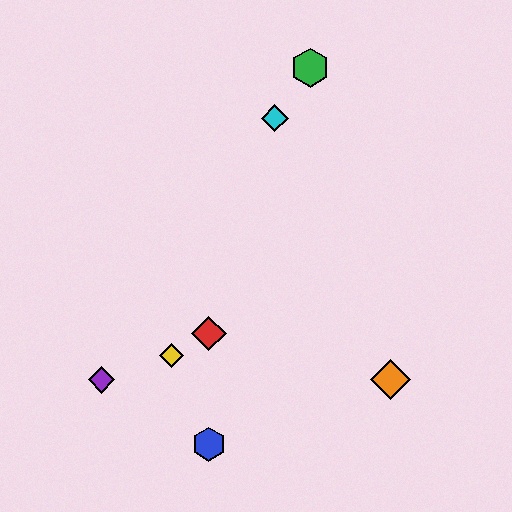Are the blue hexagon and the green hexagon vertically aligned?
No, the blue hexagon is at x≈209 and the green hexagon is at x≈310.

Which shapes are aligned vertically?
The red diamond, the blue hexagon are aligned vertically.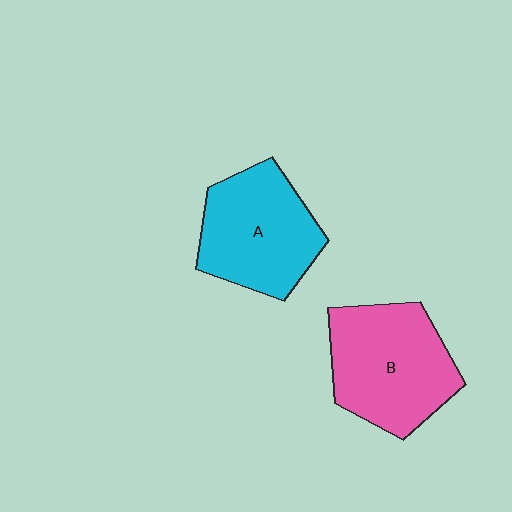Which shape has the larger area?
Shape B (pink).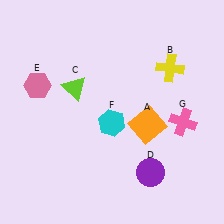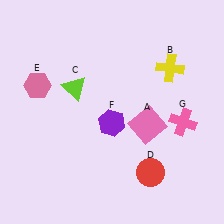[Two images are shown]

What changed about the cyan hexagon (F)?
In Image 1, F is cyan. In Image 2, it changed to purple.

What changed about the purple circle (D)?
In Image 1, D is purple. In Image 2, it changed to red.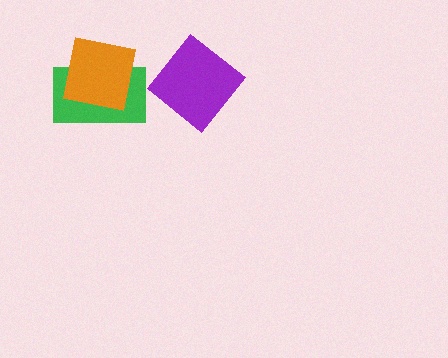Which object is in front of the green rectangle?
The orange square is in front of the green rectangle.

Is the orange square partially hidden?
No, no other shape covers it.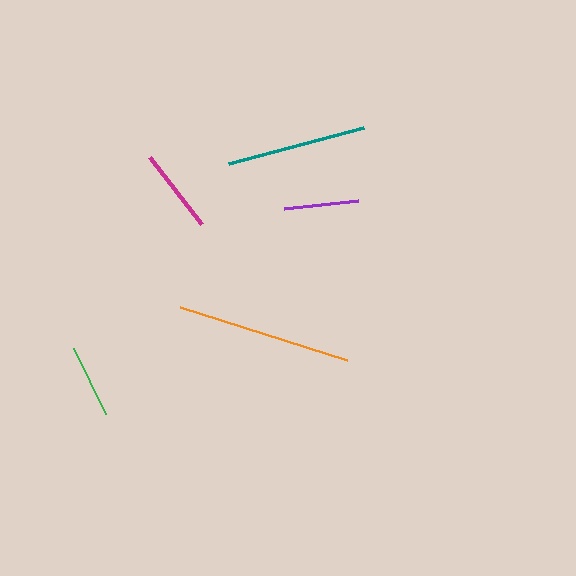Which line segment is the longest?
The orange line is the longest at approximately 176 pixels.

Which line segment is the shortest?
The green line is the shortest at approximately 74 pixels.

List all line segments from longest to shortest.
From longest to shortest: orange, teal, magenta, purple, green.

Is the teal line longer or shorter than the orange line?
The orange line is longer than the teal line.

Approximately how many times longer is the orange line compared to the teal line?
The orange line is approximately 1.3 times the length of the teal line.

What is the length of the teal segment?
The teal segment is approximately 140 pixels long.